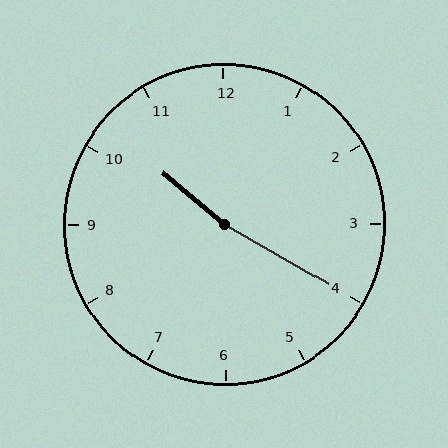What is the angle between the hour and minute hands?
Approximately 170 degrees.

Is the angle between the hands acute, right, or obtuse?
It is obtuse.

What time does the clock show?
10:20.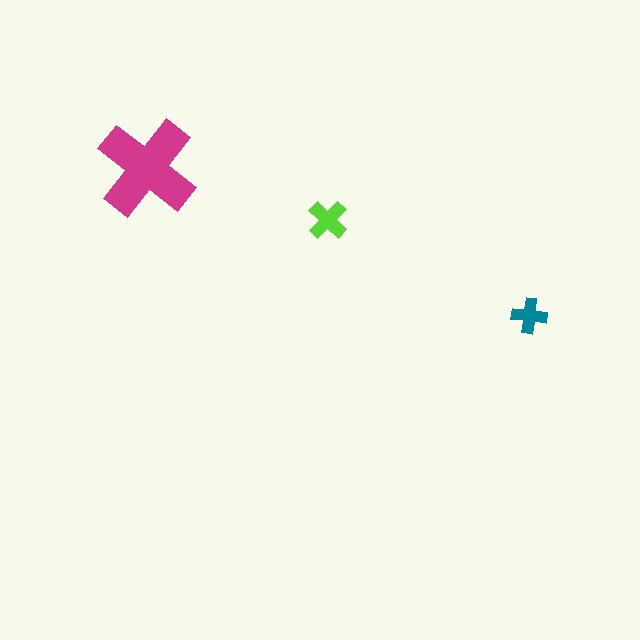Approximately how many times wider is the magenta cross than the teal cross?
About 3 times wider.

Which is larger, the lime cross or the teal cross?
The lime one.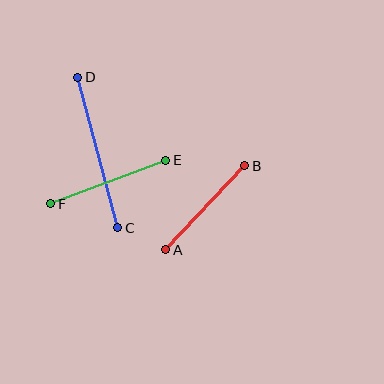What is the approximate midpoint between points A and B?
The midpoint is at approximately (205, 208) pixels.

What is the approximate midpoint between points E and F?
The midpoint is at approximately (108, 182) pixels.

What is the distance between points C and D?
The distance is approximately 156 pixels.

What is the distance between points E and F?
The distance is approximately 123 pixels.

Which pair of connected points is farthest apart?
Points C and D are farthest apart.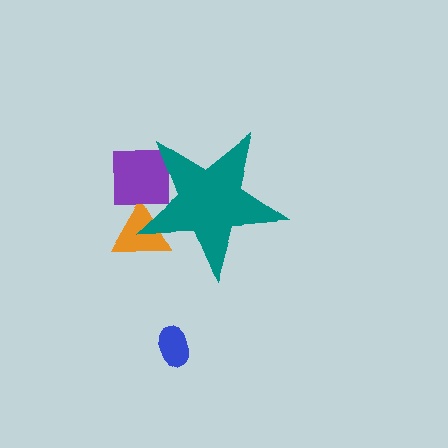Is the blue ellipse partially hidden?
No, the blue ellipse is fully visible.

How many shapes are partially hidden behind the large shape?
2 shapes are partially hidden.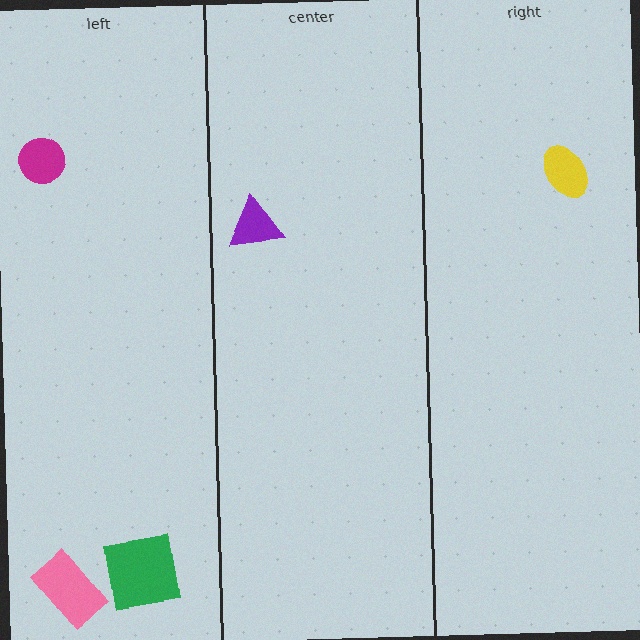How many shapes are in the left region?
3.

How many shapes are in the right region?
1.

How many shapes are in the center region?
1.